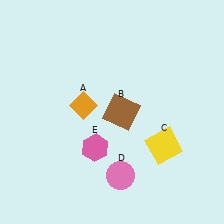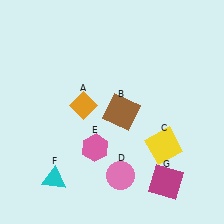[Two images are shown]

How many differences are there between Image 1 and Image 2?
There are 2 differences between the two images.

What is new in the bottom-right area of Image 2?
A magenta square (G) was added in the bottom-right area of Image 2.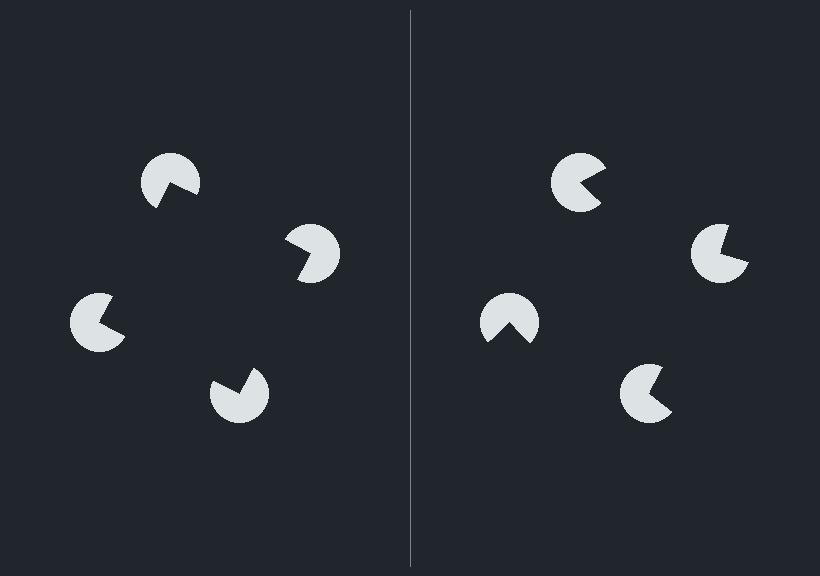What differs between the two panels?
The pac-man discs are positioned identically on both sides; only the wedge orientations differ. On the left they align to a square; on the right they are misaligned.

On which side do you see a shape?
An illusory square appears on the left side. On the right side the wedge cuts are rotated, so no coherent shape forms.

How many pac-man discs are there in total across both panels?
8 — 4 on each side.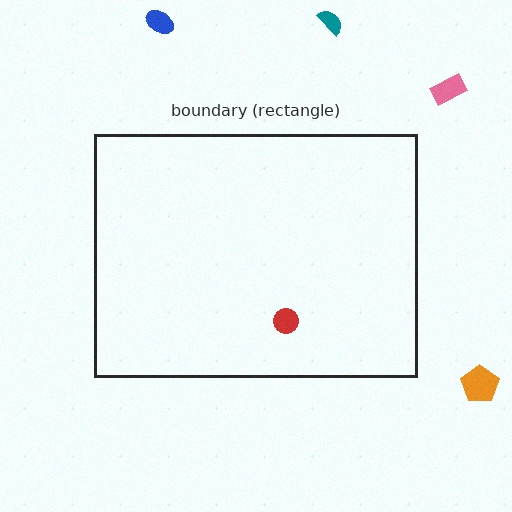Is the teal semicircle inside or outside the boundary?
Outside.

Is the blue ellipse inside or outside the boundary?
Outside.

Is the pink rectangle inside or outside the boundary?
Outside.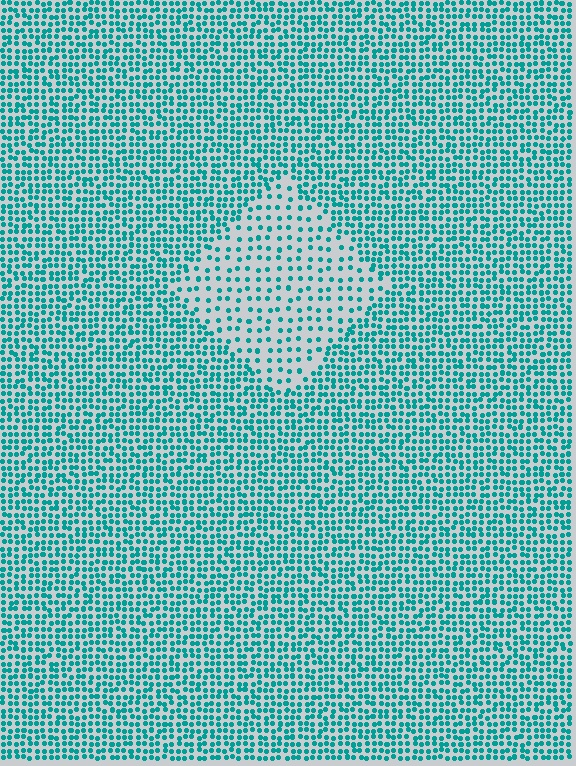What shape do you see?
I see a diamond.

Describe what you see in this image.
The image contains small teal elements arranged at two different densities. A diamond-shaped region is visible where the elements are less densely packed than the surrounding area.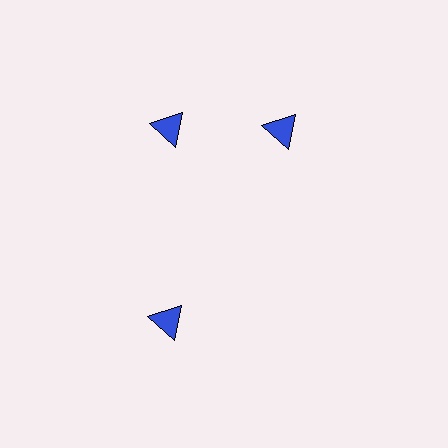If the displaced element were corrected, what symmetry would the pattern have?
It would have 3-fold rotational symmetry — the pattern would map onto itself every 120 degrees.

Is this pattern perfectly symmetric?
No. The 3 blue triangles are arranged in a ring, but one element near the 3 o'clock position is rotated out of alignment along the ring, breaking the 3-fold rotational symmetry.